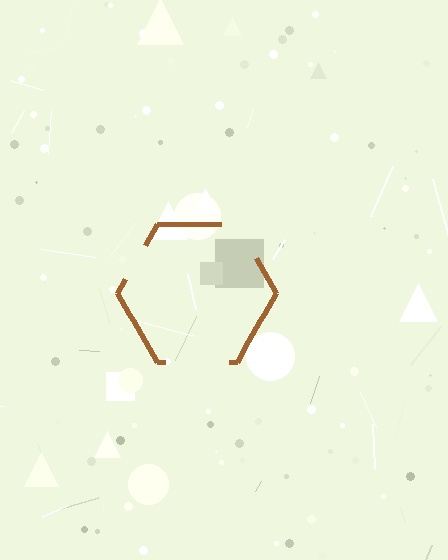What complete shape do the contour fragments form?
The contour fragments form a hexagon.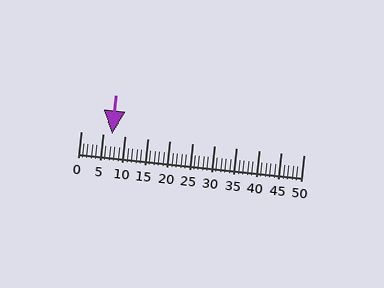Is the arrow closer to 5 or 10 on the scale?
The arrow is closer to 5.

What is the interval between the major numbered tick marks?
The major tick marks are spaced 5 units apart.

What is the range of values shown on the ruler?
The ruler shows values from 0 to 50.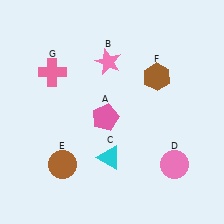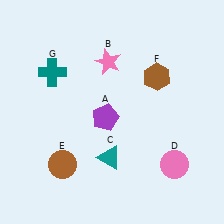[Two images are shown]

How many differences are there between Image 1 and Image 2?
There are 3 differences between the two images.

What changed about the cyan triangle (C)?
In Image 1, C is cyan. In Image 2, it changed to teal.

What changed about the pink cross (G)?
In Image 1, G is pink. In Image 2, it changed to teal.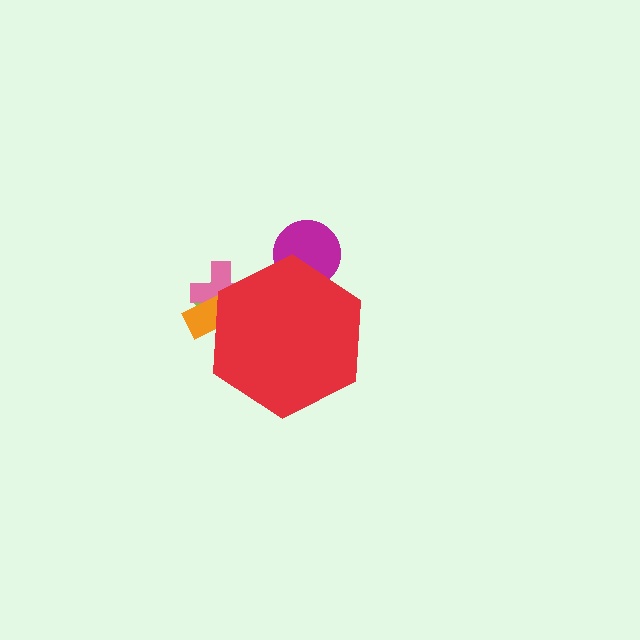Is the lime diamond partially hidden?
Yes, the lime diamond is partially hidden behind the red hexagon.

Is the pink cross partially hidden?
Yes, the pink cross is partially hidden behind the red hexagon.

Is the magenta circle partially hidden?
Yes, the magenta circle is partially hidden behind the red hexagon.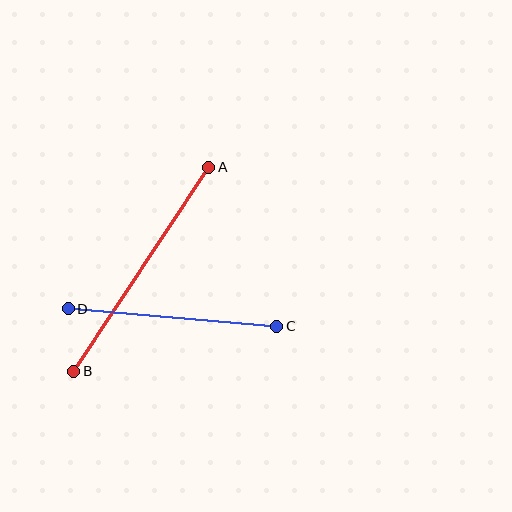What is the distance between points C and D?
The distance is approximately 209 pixels.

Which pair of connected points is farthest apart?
Points A and B are farthest apart.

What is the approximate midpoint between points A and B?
The midpoint is at approximately (141, 269) pixels.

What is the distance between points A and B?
The distance is approximately 244 pixels.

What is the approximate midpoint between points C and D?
The midpoint is at approximately (173, 317) pixels.